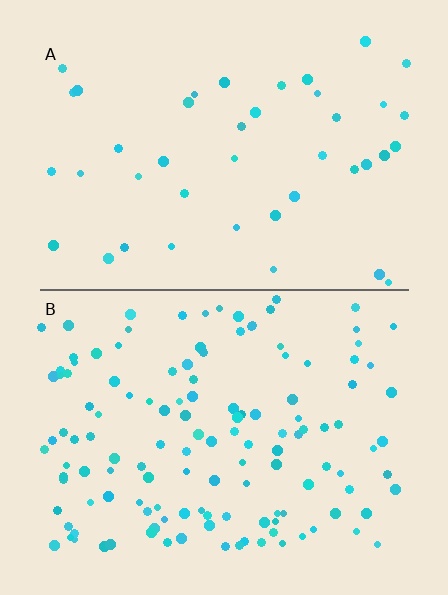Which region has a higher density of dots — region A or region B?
B (the bottom).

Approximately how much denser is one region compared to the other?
Approximately 3.2× — region B over region A.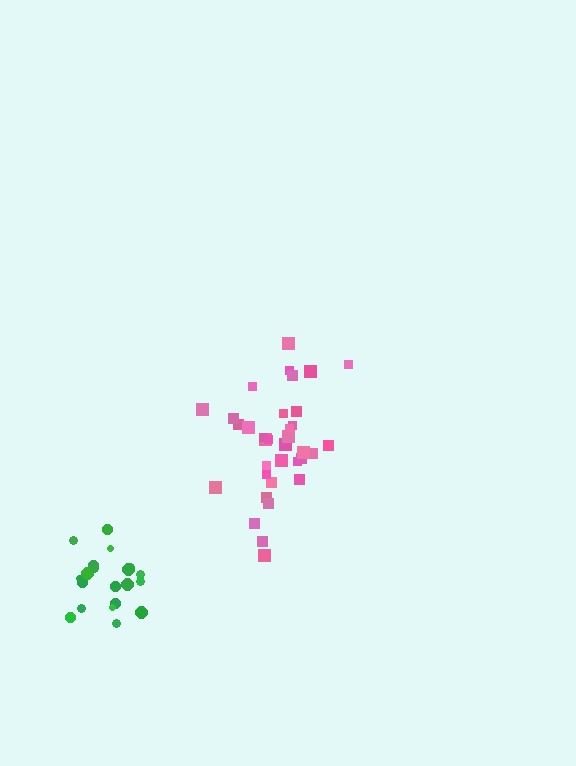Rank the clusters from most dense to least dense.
green, pink.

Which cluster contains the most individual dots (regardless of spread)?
Pink (35).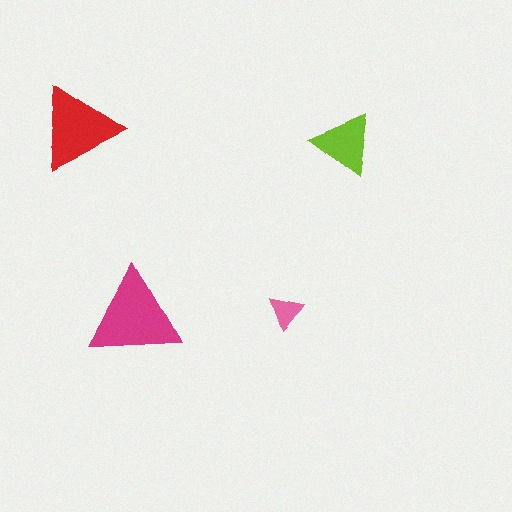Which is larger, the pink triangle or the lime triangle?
The lime one.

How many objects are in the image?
There are 4 objects in the image.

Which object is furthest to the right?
The lime triangle is rightmost.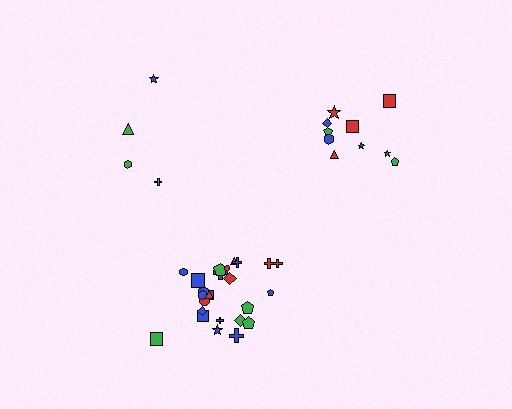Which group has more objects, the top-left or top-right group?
The top-right group.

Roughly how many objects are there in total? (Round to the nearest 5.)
Roughly 40 objects in total.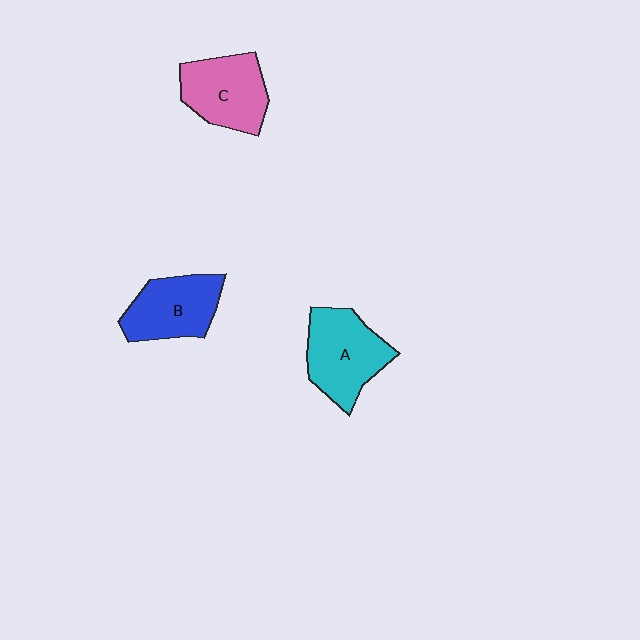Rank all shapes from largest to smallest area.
From largest to smallest: A (cyan), C (pink), B (blue).